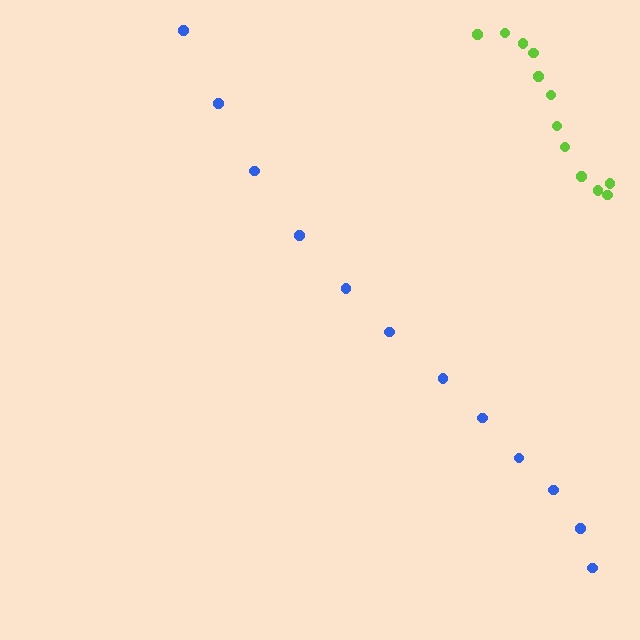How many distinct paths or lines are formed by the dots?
There are 2 distinct paths.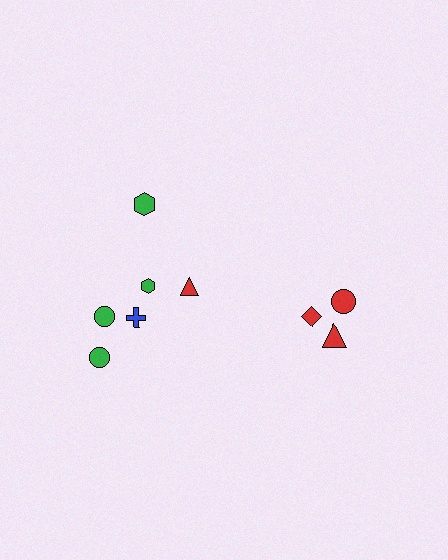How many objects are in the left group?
There are 6 objects.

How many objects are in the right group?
There are 3 objects.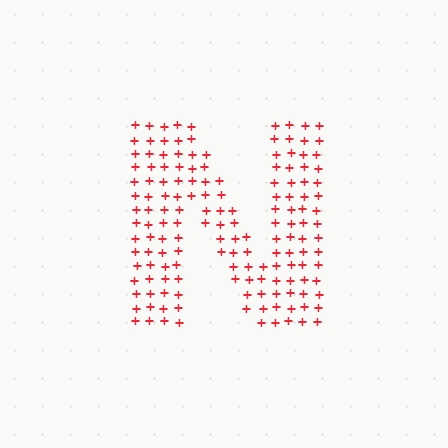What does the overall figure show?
The overall figure shows the letter N.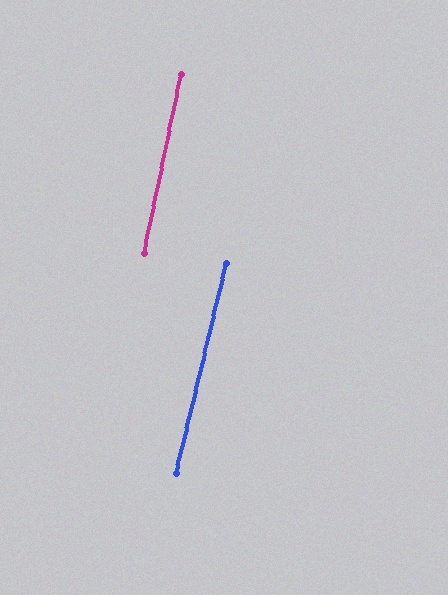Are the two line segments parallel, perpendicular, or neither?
Parallel — their directions differ by only 1.8°.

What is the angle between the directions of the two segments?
Approximately 2 degrees.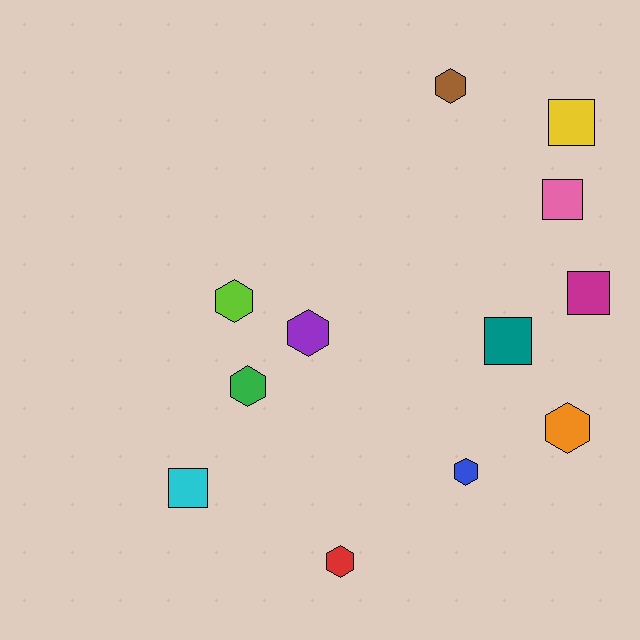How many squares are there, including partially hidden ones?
There are 5 squares.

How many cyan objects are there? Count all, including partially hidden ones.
There is 1 cyan object.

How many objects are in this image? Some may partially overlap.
There are 12 objects.